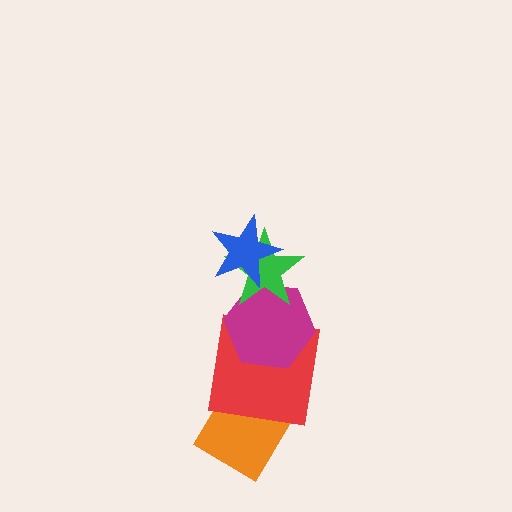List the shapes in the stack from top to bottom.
From top to bottom: the blue star, the green star, the magenta hexagon, the red square, the orange diamond.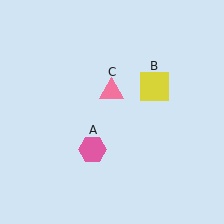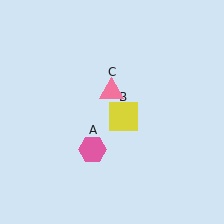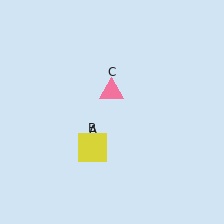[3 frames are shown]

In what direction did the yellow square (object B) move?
The yellow square (object B) moved down and to the left.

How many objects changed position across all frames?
1 object changed position: yellow square (object B).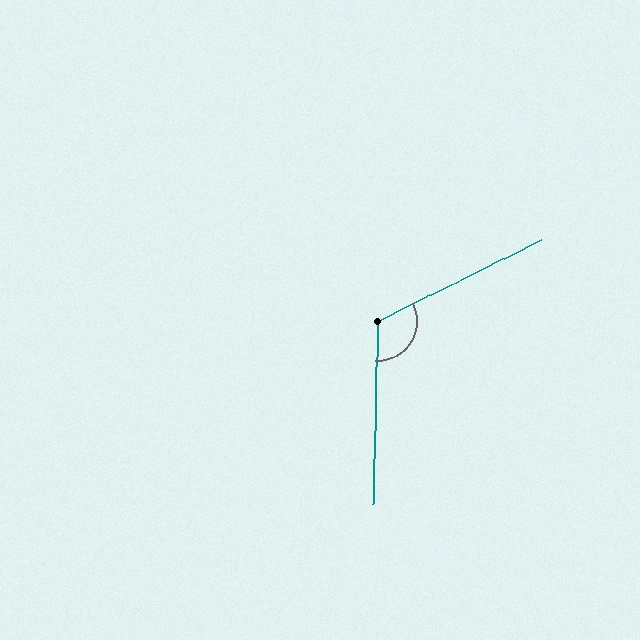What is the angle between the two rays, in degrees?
Approximately 118 degrees.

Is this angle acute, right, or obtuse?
It is obtuse.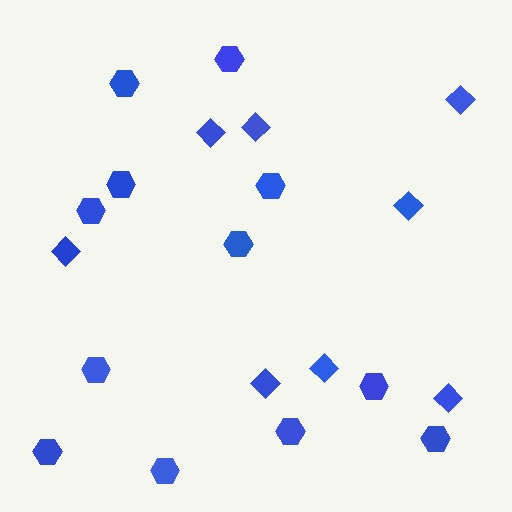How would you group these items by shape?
There are 2 groups: one group of diamonds (8) and one group of hexagons (12).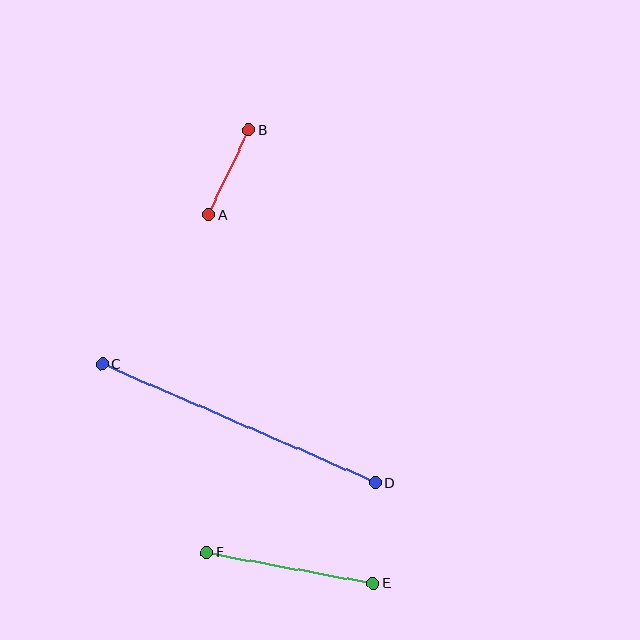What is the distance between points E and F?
The distance is approximately 170 pixels.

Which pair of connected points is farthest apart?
Points C and D are farthest apart.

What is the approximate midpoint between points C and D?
The midpoint is at approximately (239, 423) pixels.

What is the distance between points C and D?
The distance is approximately 298 pixels.